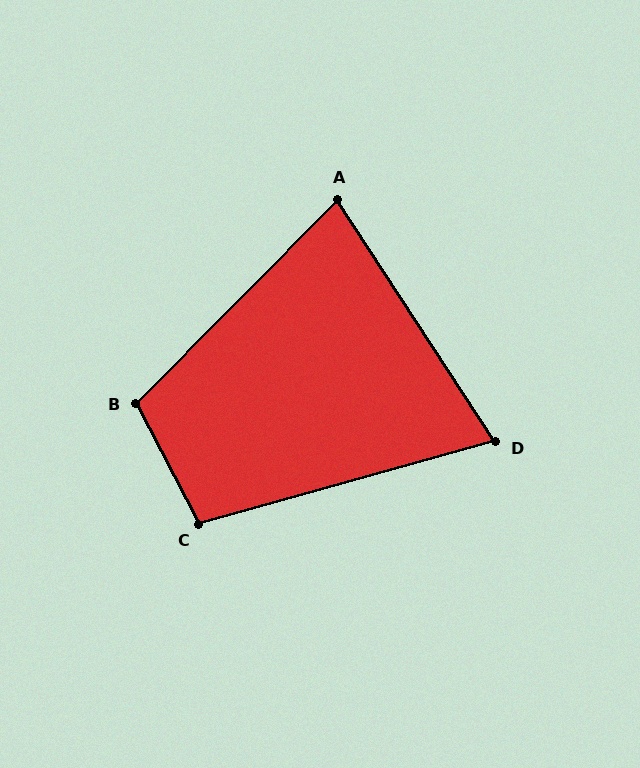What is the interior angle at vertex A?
Approximately 78 degrees (acute).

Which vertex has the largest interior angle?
B, at approximately 108 degrees.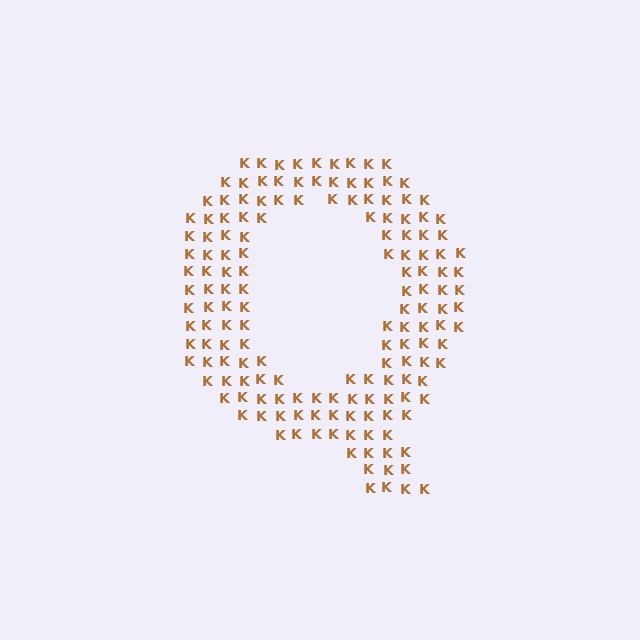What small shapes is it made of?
It is made of small letter K's.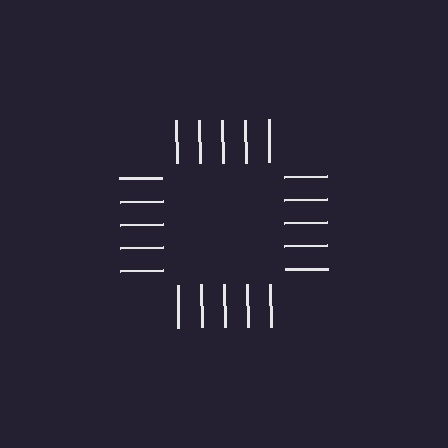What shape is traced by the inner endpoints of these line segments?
An illusory square — the line segments terminate on its edges but no continuous stroke is drawn.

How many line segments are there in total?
20 — 5 along each of the 4 edges.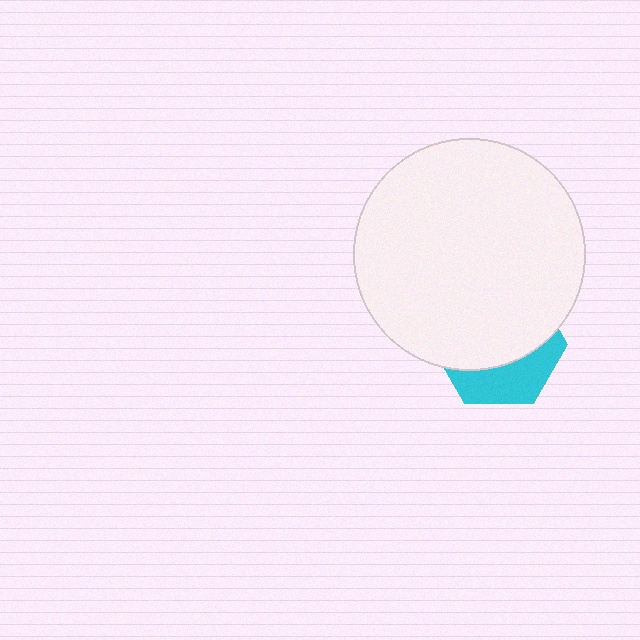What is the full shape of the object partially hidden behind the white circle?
The partially hidden object is a cyan hexagon.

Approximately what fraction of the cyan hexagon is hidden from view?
Roughly 67% of the cyan hexagon is hidden behind the white circle.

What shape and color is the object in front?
The object in front is a white circle.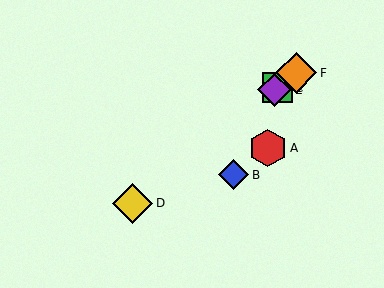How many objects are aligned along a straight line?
4 objects (C, D, E, F) are aligned along a straight line.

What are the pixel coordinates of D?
Object D is at (133, 203).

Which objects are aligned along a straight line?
Objects C, D, E, F are aligned along a straight line.